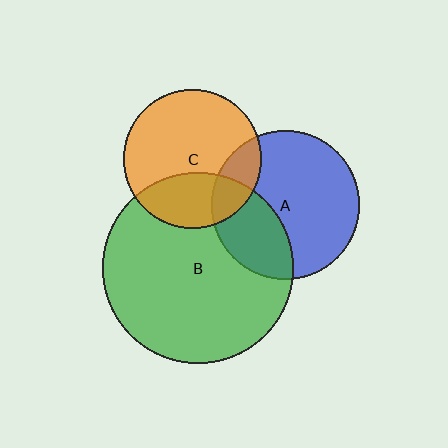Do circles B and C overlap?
Yes.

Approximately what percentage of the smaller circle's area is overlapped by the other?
Approximately 30%.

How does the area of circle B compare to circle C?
Approximately 1.9 times.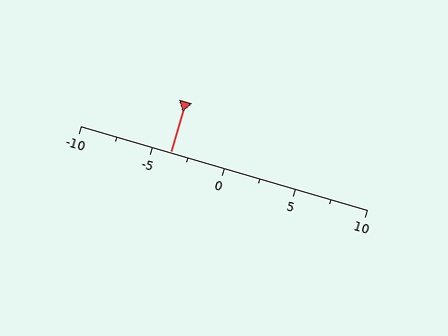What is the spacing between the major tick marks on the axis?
The major ticks are spaced 5 apart.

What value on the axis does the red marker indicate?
The marker indicates approximately -3.8.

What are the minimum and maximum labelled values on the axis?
The axis runs from -10 to 10.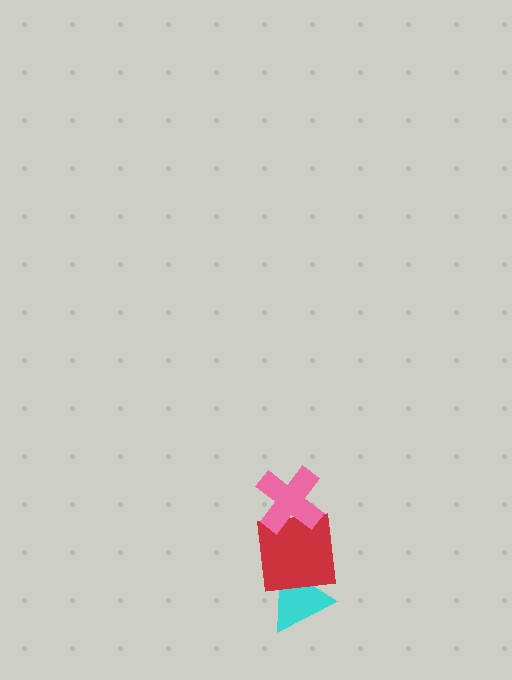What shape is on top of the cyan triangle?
The red square is on top of the cyan triangle.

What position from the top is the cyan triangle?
The cyan triangle is 3rd from the top.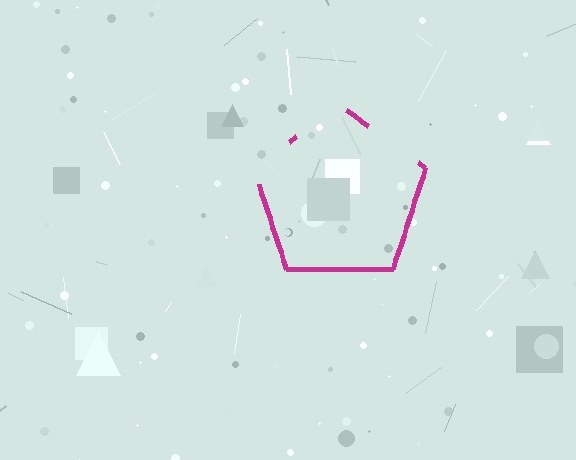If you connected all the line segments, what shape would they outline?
They would outline a pentagon.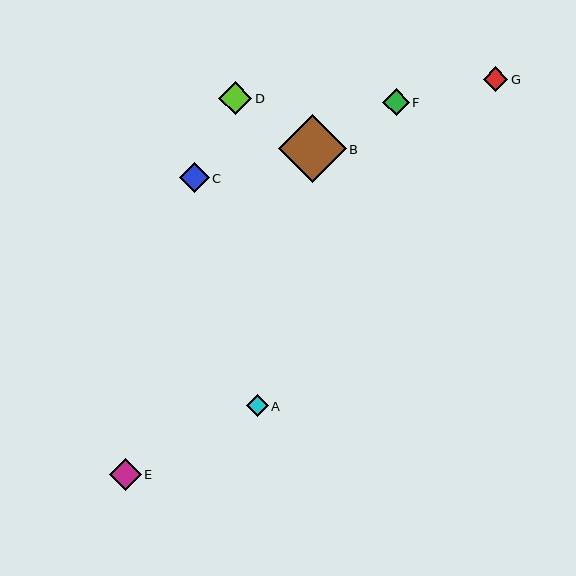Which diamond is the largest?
Diamond B is the largest with a size of approximately 68 pixels.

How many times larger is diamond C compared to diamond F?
Diamond C is approximately 1.1 times the size of diamond F.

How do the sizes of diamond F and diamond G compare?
Diamond F and diamond G are approximately the same size.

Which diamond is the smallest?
Diamond A is the smallest with a size of approximately 22 pixels.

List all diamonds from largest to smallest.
From largest to smallest: B, D, E, C, F, G, A.